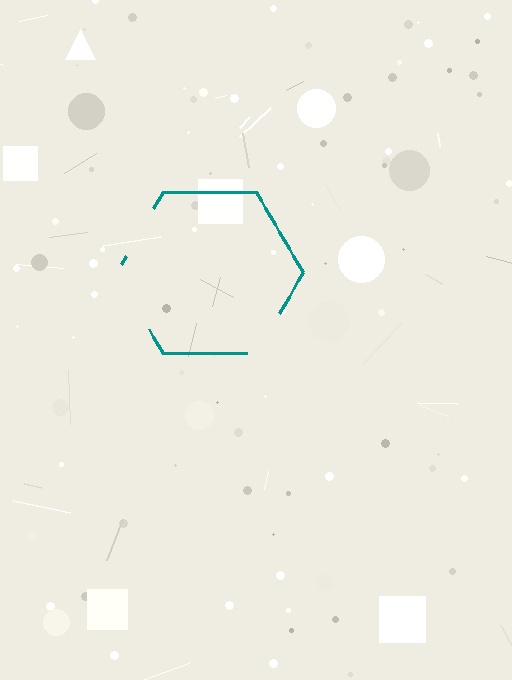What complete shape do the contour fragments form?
The contour fragments form a hexagon.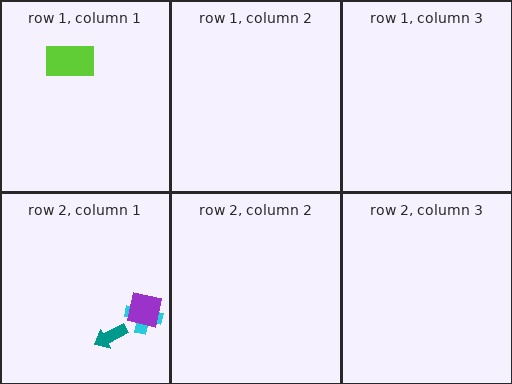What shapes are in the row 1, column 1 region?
The lime rectangle.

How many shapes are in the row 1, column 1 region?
1.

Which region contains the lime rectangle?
The row 1, column 1 region.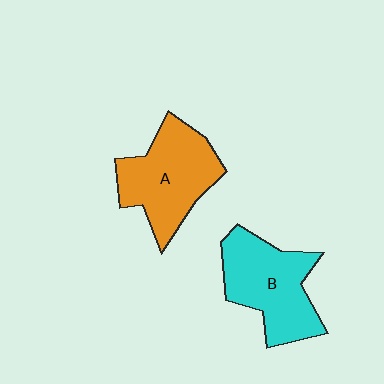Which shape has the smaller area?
Shape B (cyan).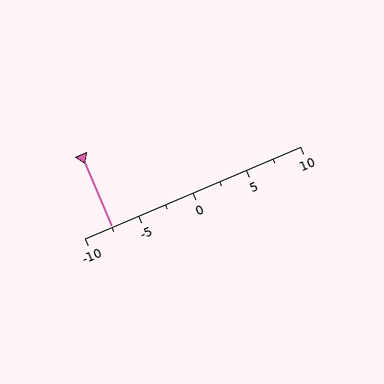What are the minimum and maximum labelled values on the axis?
The axis runs from -10 to 10.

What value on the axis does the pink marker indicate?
The marker indicates approximately -7.5.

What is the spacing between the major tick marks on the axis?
The major ticks are spaced 5 apart.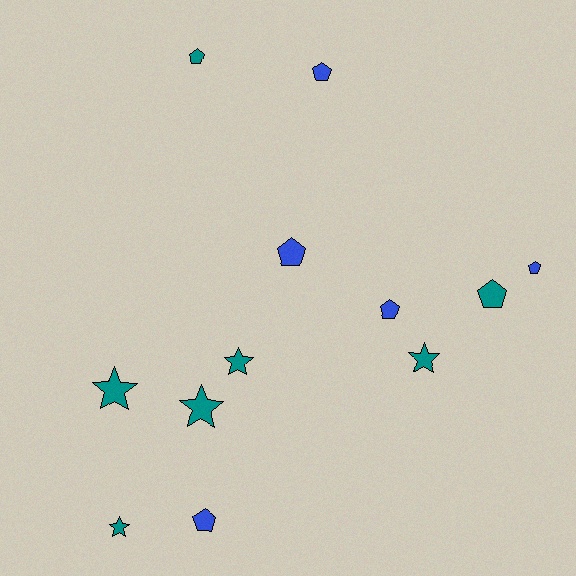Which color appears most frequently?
Teal, with 7 objects.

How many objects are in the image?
There are 12 objects.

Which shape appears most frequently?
Pentagon, with 7 objects.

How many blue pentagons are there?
There are 5 blue pentagons.